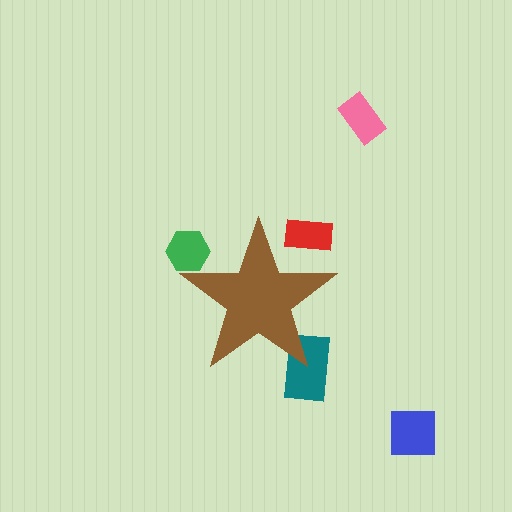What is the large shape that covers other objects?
A brown star.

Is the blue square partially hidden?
No, the blue square is fully visible.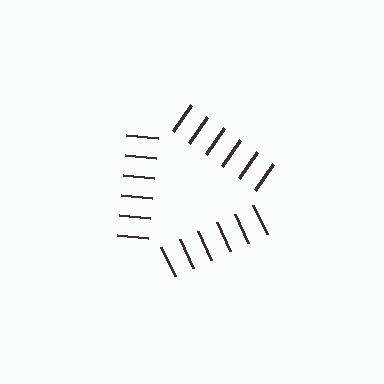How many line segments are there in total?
18 — 6 along each of the 3 edges.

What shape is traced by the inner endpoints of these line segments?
An illusory triangle — the line segments terminate on its edges but no continuous stroke is drawn.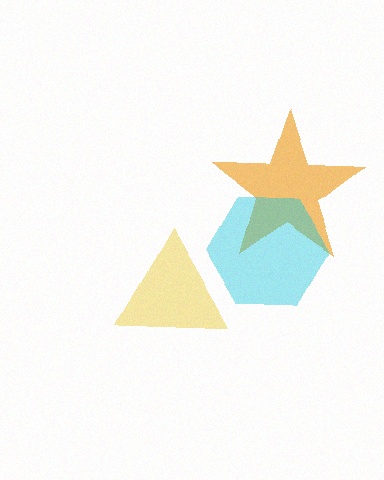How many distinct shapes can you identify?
There are 3 distinct shapes: a yellow triangle, an orange star, a cyan hexagon.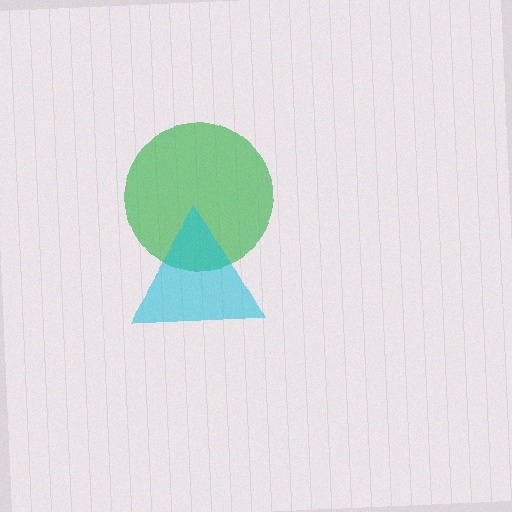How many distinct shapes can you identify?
There are 2 distinct shapes: a green circle, a cyan triangle.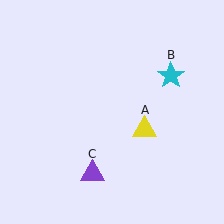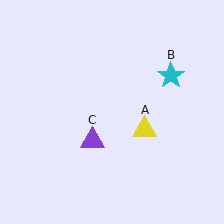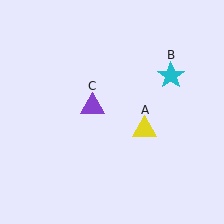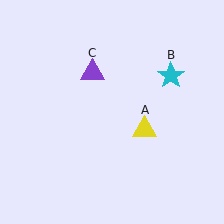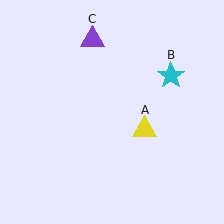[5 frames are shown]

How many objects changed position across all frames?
1 object changed position: purple triangle (object C).